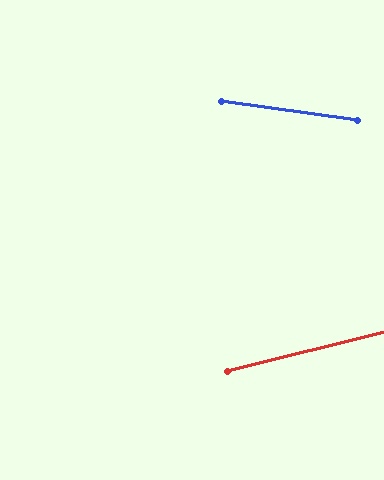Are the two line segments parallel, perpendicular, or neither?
Neither parallel nor perpendicular — they differ by about 22°.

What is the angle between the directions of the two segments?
Approximately 22 degrees.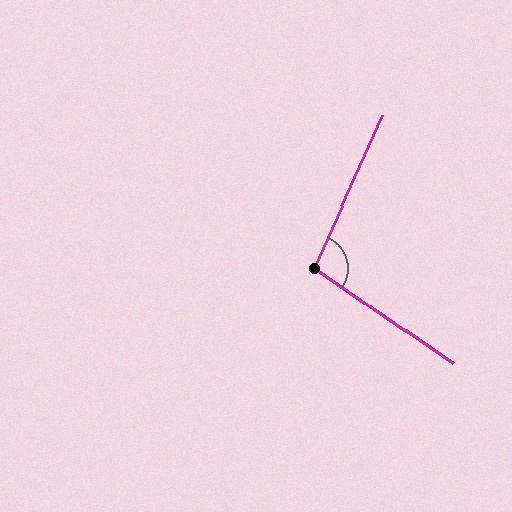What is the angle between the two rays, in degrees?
Approximately 100 degrees.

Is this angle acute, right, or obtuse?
It is obtuse.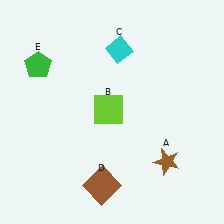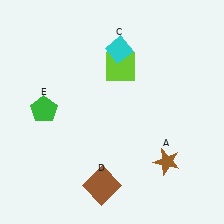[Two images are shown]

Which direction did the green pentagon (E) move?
The green pentagon (E) moved down.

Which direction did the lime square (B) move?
The lime square (B) moved up.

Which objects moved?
The objects that moved are: the lime square (B), the green pentagon (E).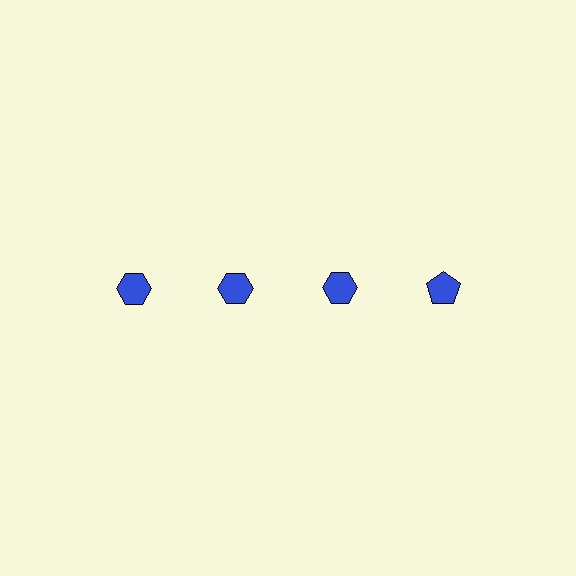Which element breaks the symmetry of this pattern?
The blue pentagon in the top row, second from right column breaks the symmetry. All other shapes are blue hexagons.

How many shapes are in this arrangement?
There are 4 shapes arranged in a grid pattern.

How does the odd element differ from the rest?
It has a different shape: pentagon instead of hexagon.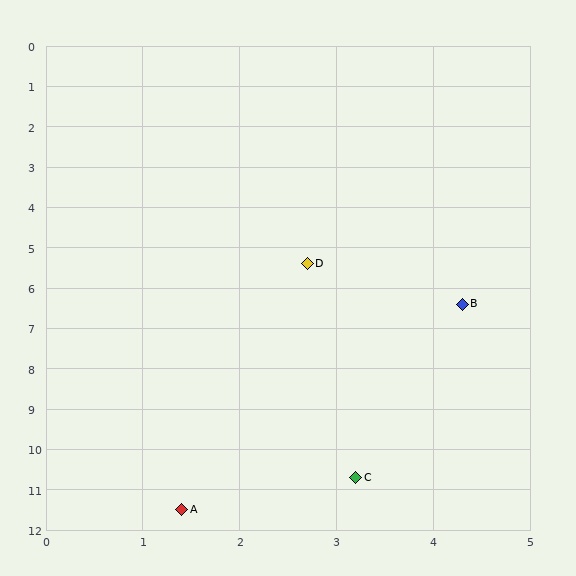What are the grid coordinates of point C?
Point C is at approximately (3.2, 10.7).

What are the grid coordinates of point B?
Point B is at approximately (4.3, 6.4).